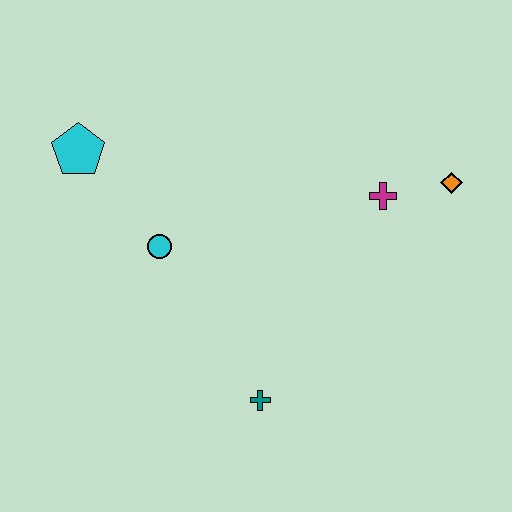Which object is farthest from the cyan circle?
The orange diamond is farthest from the cyan circle.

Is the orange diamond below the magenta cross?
No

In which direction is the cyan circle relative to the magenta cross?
The cyan circle is to the left of the magenta cross.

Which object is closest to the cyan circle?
The cyan pentagon is closest to the cyan circle.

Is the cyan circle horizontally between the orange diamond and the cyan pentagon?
Yes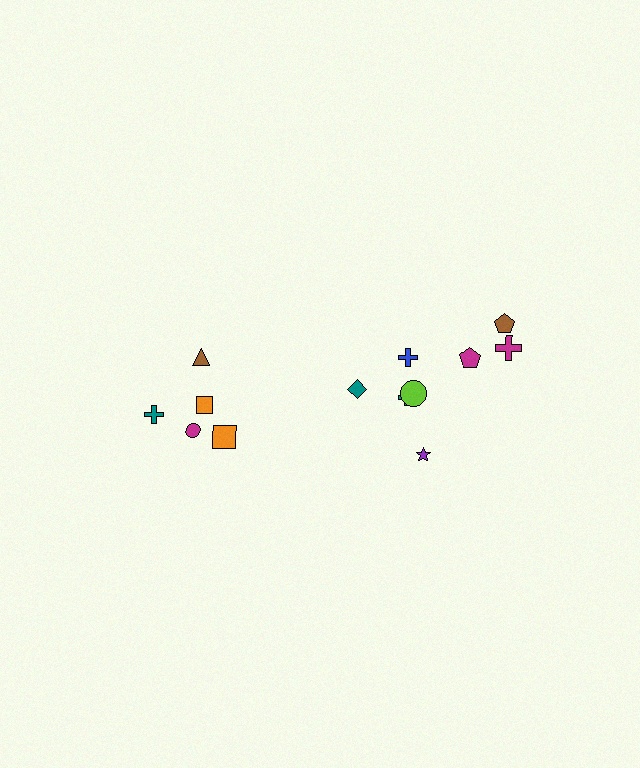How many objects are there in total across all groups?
There are 13 objects.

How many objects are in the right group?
There are 8 objects.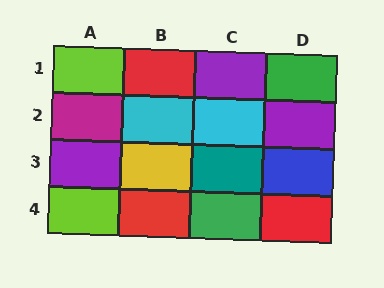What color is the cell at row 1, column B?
Red.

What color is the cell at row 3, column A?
Purple.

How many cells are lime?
2 cells are lime.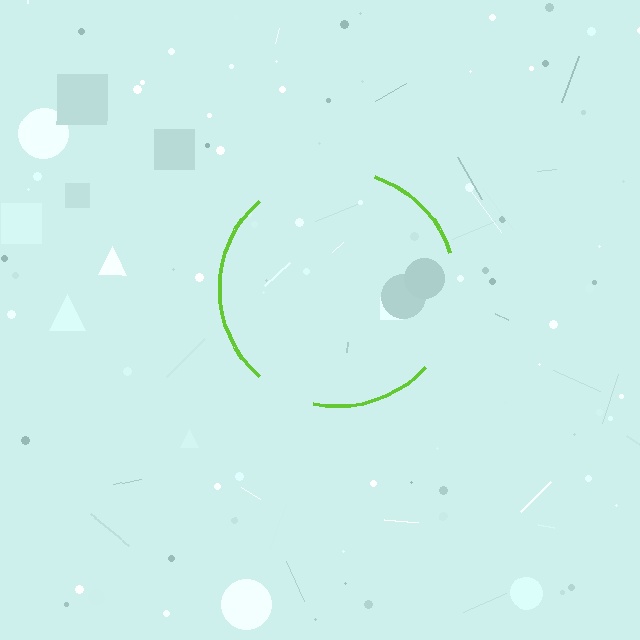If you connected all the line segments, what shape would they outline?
They would outline a circle.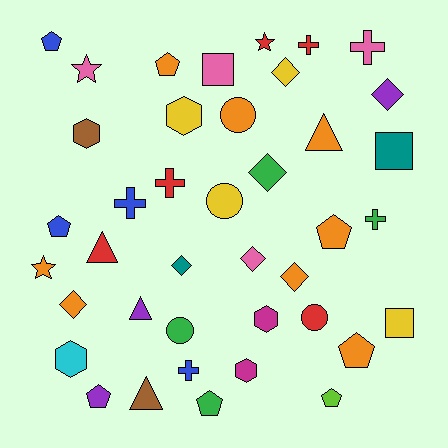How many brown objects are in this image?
There are 2 brown objects.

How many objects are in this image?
There are 40 objects.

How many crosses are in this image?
There are 6 crosses.